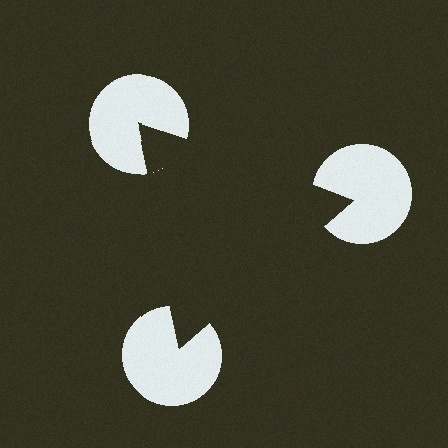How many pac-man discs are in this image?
There are 3 — one at each vertex of the illusory triangle.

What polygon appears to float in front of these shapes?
An illusory triangle — its edges are inferred from the aligned wedge cuts in the pac-man discs, not physically drawn.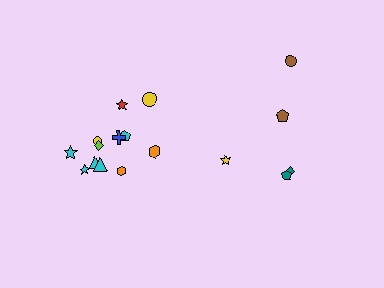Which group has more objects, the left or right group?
The left group.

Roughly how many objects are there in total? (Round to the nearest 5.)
Roughly 15 objects in total.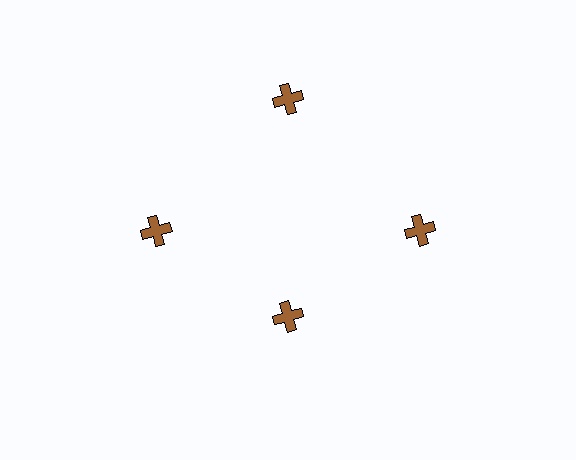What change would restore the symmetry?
The symmetry would be restored by moving it outward, back onto the ring so that all 4 crosses sit at equal angles and equal distance from the center.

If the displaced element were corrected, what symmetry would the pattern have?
It would have 4-fold rotational symmetry — the pattern would map onto itself every 90 degrees.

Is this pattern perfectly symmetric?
No. The 4 brown crosses are arranged in a ring, but one element near the 6 o'clock position is pulled inward toward the center, breaking the 4-fold rotational symmetry.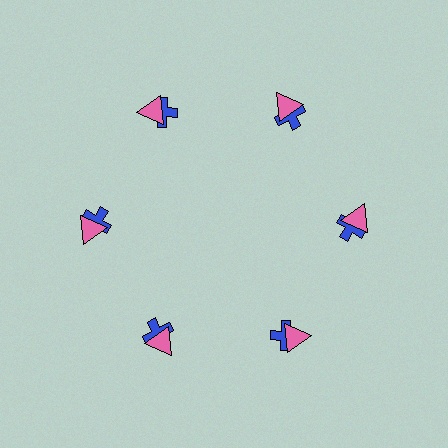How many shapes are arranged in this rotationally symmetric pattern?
There are 12 shapes, arranged in 6 groups of 2.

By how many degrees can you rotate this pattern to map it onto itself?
The pattern maps onto itself every 60 degrees of rotation.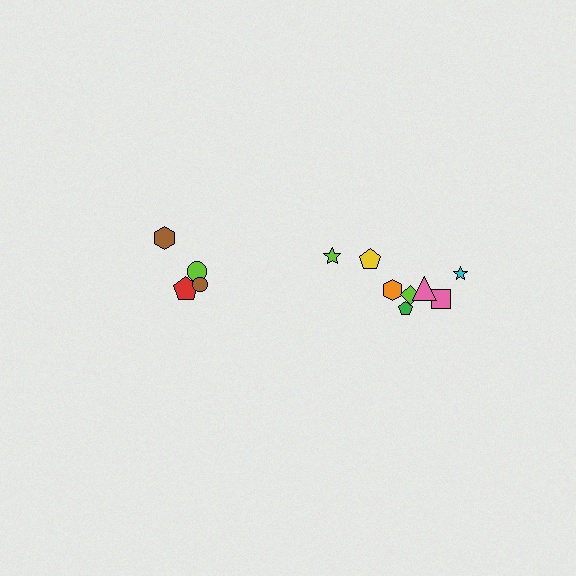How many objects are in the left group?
There are 4 objects.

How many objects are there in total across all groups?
There are 12 objects.